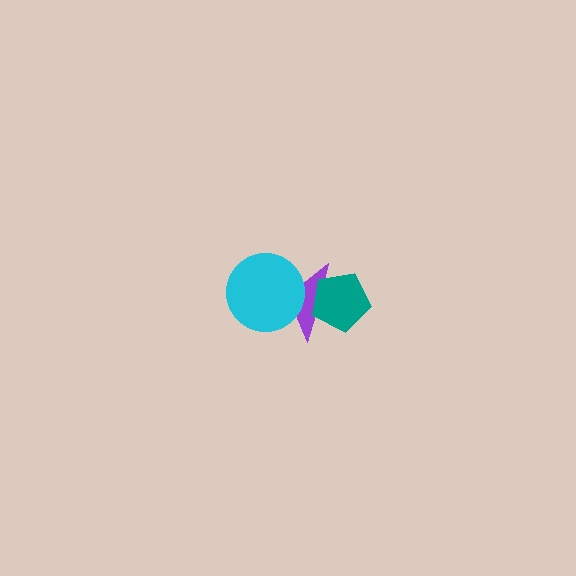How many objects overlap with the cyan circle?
1 object overlaps with the cyan circle.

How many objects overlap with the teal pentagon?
1 object overlaps with the teal pentagon.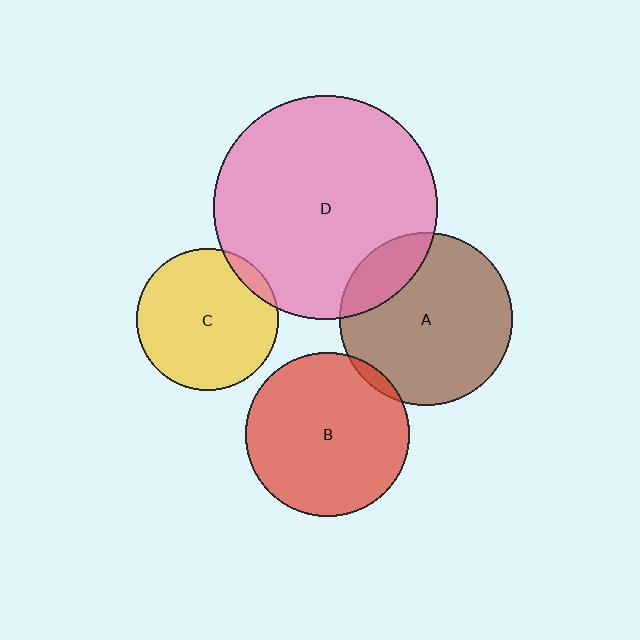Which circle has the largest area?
Circle D (pink).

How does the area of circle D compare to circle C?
Approximately 2.5 times.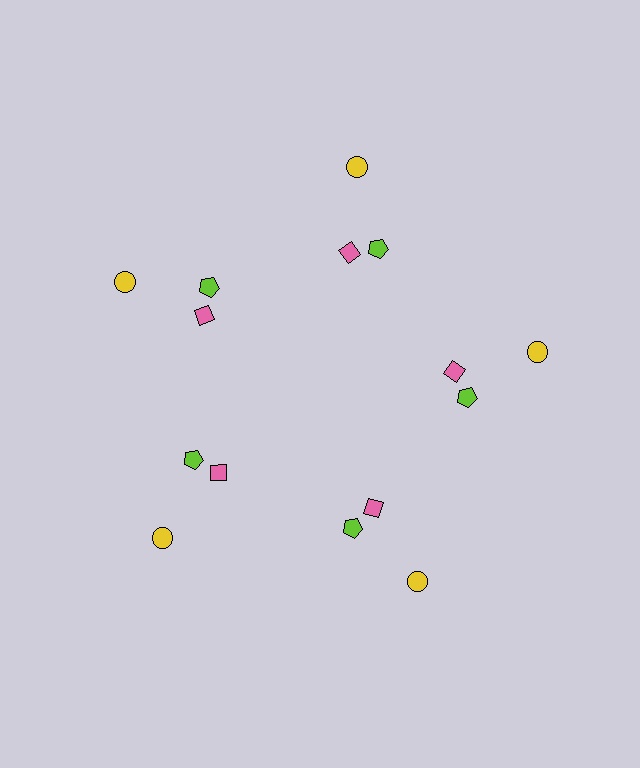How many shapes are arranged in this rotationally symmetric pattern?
There are 15 shapes, arranged in 5 groups of 3.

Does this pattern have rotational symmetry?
Yes, this pattern has 5-fold rotational symmetry. It looks the same after rotating 72 degrees around the center.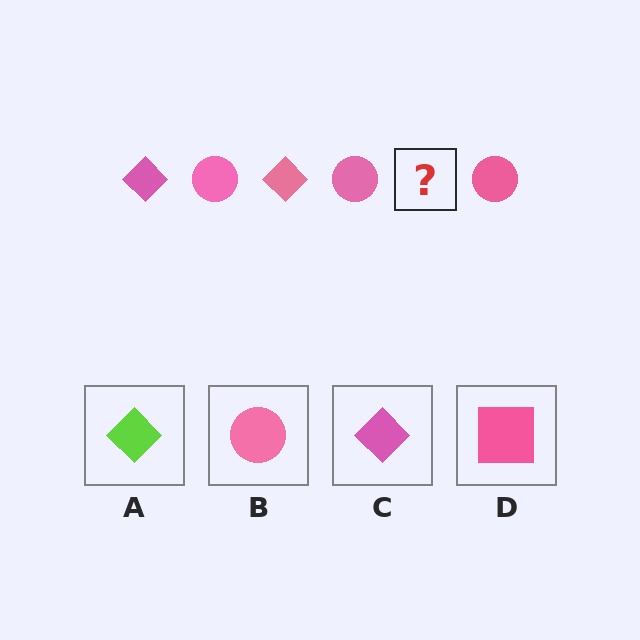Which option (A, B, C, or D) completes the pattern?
C.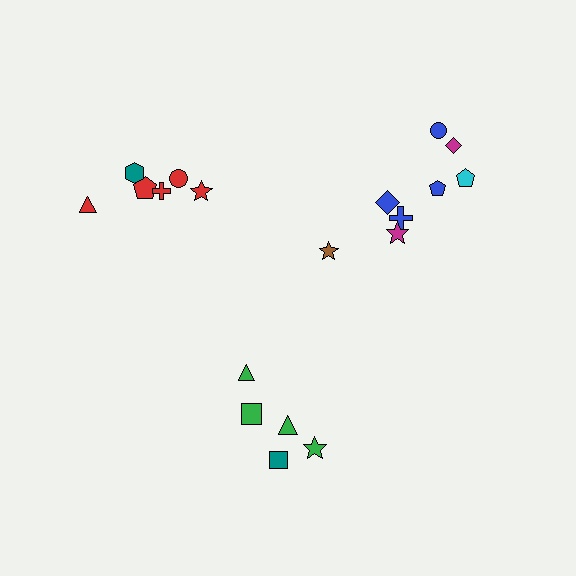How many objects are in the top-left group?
There are 6 objects.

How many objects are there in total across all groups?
There are 19 objects.